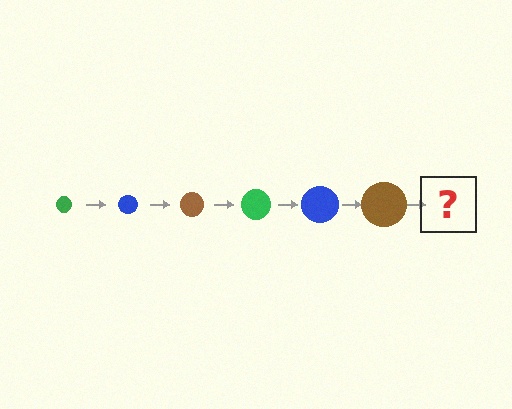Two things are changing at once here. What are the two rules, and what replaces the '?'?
The two rules are that the circle grows larger each step and the color cycles through green, blue, and brown. The '?' should be a green circle, larger than the previous one.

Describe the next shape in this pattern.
It should be a green circle, larger than the previous one.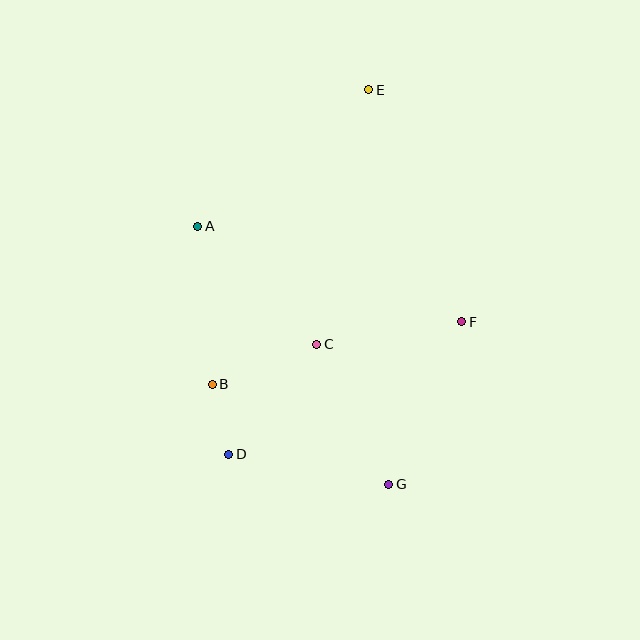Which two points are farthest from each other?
Points E and G are farthest from each other.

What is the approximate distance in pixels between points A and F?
The distance between A and F is approximately 281 pixels.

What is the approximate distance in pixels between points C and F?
The distance between C and F is approximately 147 pixels.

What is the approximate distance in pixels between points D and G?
The distance between D and G is approximately 163 pixels.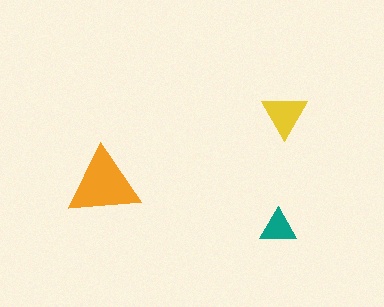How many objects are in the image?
There are 3 objects in the image.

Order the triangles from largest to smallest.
the orange one, the yellow one, the teal one.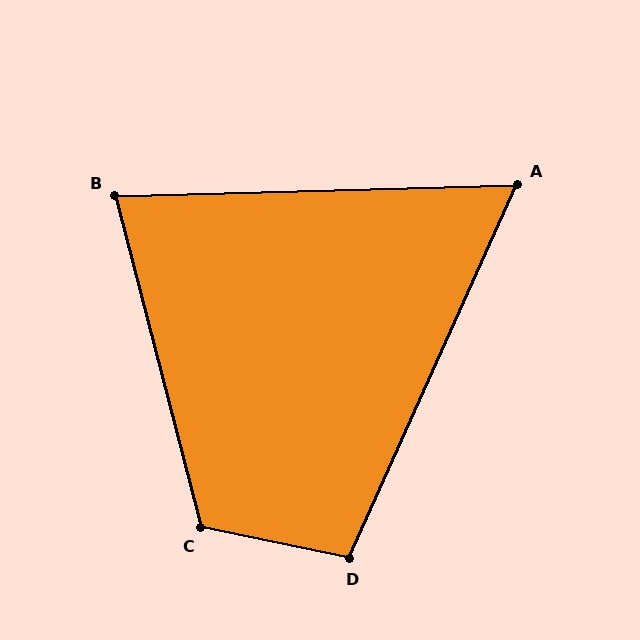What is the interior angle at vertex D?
Approximately 103 degrees (obtuse).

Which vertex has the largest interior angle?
C, at approximately 116 degrees.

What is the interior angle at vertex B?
Approximately 77 degrees (acute).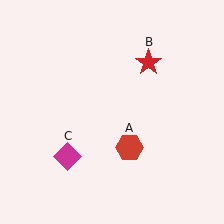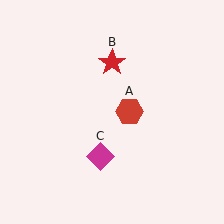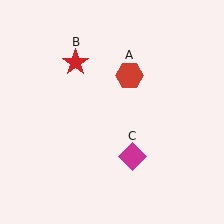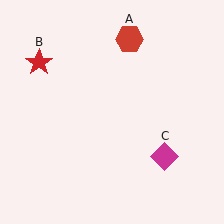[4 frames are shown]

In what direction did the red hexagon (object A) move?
The red hexagon (object A) moved up.